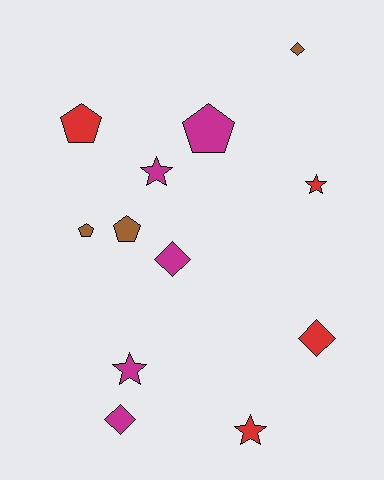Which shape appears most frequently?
Diamond, with 4 objects.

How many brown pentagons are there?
There are 2 brown pentagons.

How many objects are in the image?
There are 12 objects.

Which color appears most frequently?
Magenta, with 5 objects.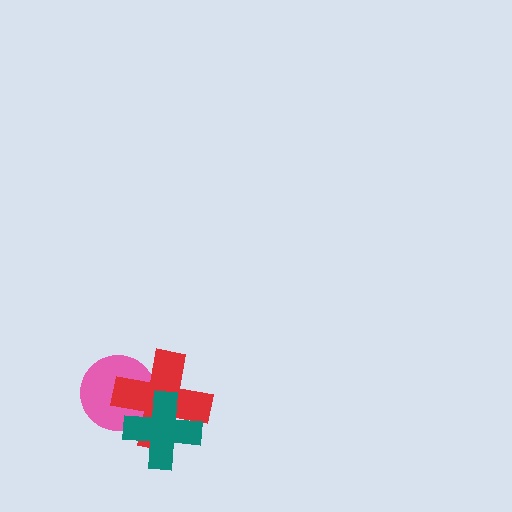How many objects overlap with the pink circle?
2 objects overlap with the pink circle.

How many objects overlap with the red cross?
2 objects overlap with the red cross.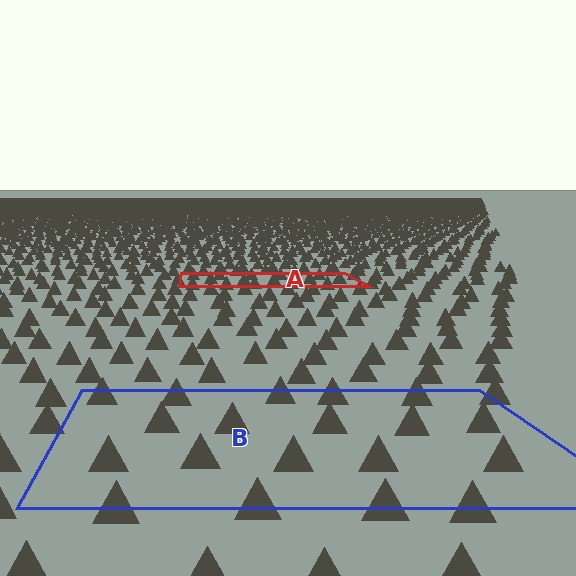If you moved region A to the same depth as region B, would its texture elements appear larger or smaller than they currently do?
They would appear larger. At a closer depth, the same texture elements are projected at a bigger on-screen size.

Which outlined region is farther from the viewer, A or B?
Region A is farther from the viewer — the texture elements inside it appear smaller and more densely packed.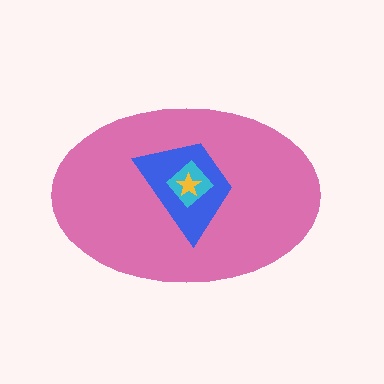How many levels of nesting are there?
4.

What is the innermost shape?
The yellow star.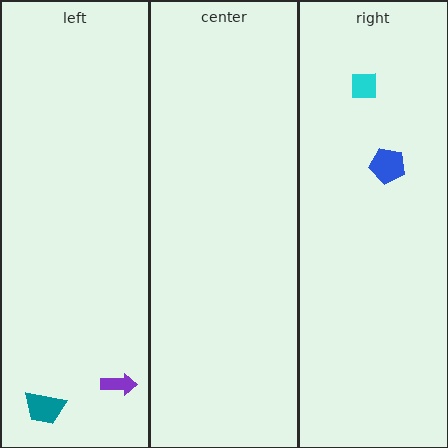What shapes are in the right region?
The blue pentagon, the cyan square.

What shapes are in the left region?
The purple arrow, the teal trapezoid.